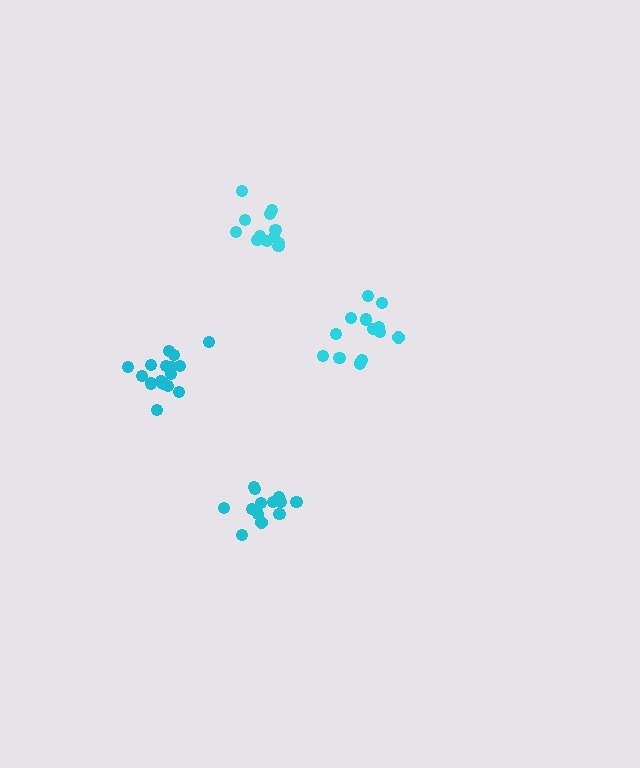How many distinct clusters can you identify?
There are 4 distinct clusters.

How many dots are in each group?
Group 1: 12 dots, Group 2: 13 dots, Group 3: 13 dots, Group 4: 16 dots (54 total).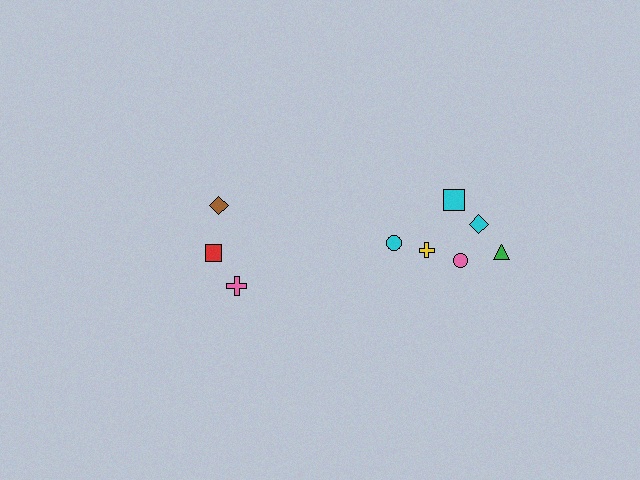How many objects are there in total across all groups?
There are 9 objects.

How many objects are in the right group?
There are 6 objects.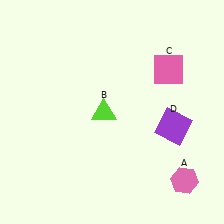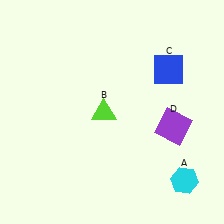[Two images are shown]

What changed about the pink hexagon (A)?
In Image 1, A is pink. In Image 2, it changed to cyan.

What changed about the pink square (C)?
In Image 1, C is pink. In Image 2, it changed to blue.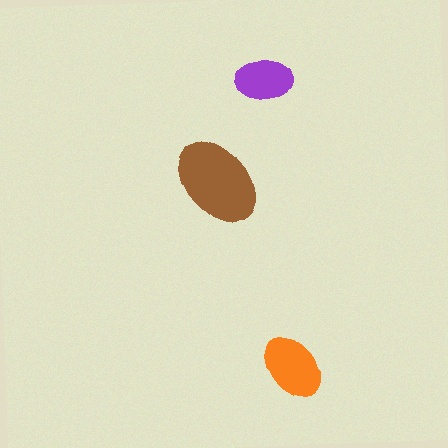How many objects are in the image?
There are 3 objects in the image.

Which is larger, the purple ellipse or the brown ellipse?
The brown one.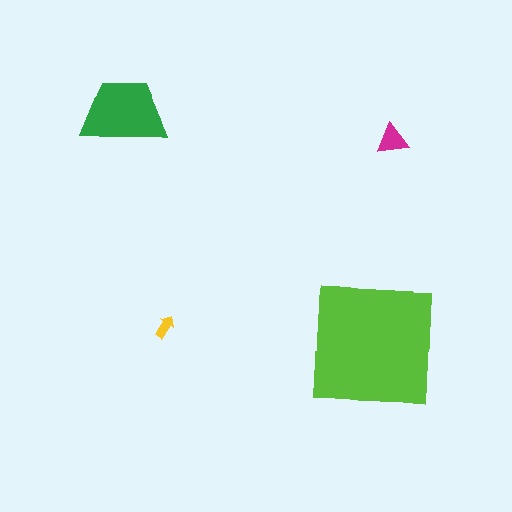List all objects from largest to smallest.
The lime square, the green trapezoid, the magenta triangle, the yellow arrow.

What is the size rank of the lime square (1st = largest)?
1st.